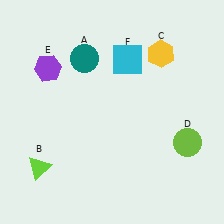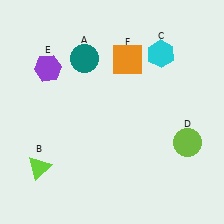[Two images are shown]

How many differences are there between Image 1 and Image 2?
There are 2 differences between the two images.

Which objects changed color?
C changed from yellow to cyan. F changed from cyan to orange.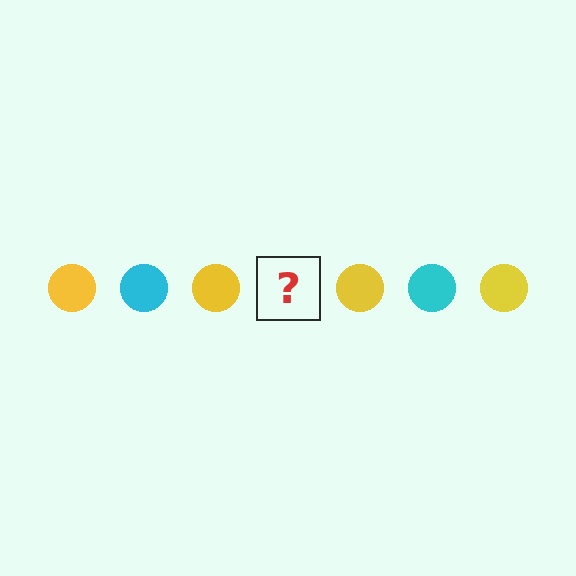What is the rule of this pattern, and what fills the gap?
The rule is that the pattern cycles through yellow, cyan circles. The gap should be filled with a cyan circle.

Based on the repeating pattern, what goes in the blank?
The blank should be a cyan circle.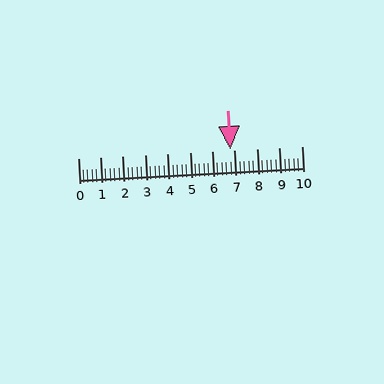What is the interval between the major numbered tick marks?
The major tick marks are spaced 1 units apart.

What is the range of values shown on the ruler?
The ruler shows values from 0 to 10.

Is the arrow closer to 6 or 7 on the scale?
The arrow is closer to 7.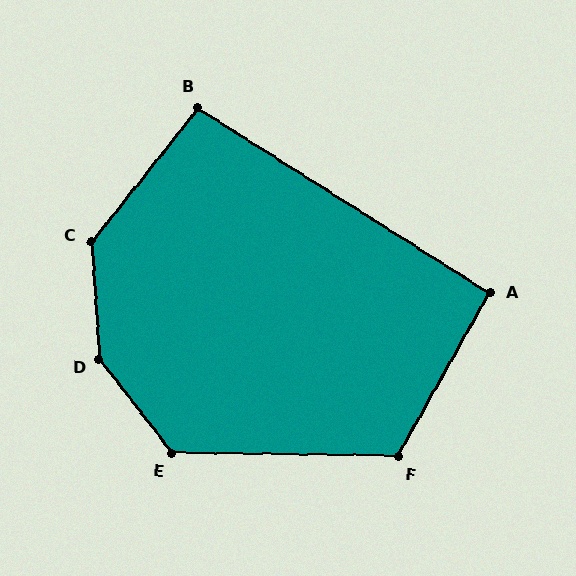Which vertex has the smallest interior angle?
A, at approximately 93 degrees.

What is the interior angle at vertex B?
Approximately 96 degrees (obtuse).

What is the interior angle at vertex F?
Approximately 118 degrees (obtuse).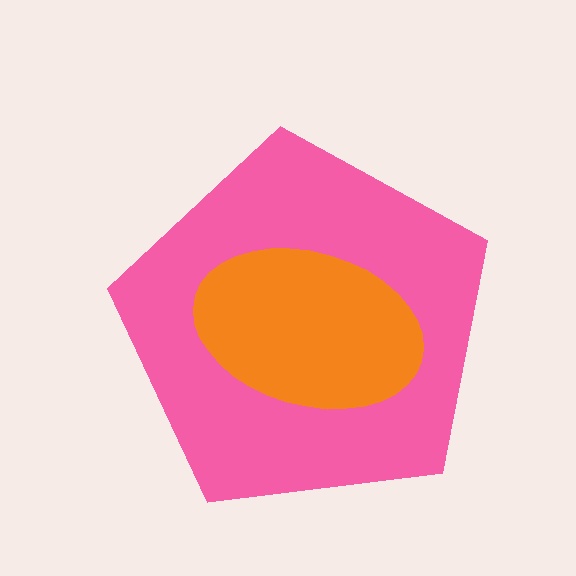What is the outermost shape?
The pink pentagon.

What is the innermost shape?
The orange ellipse.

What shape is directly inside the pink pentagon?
The orange ellipse.